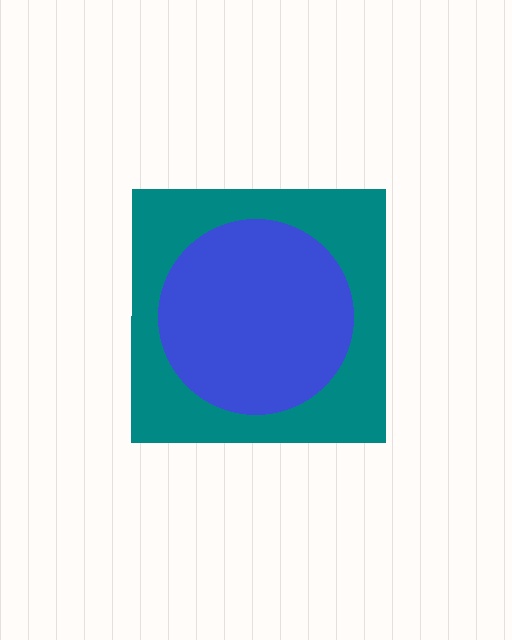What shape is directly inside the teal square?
The blue circle.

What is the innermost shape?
The blue circle.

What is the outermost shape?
The teal square.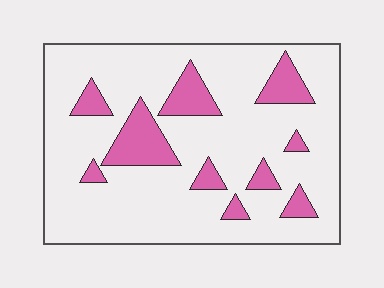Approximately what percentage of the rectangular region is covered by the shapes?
Approximately 20%.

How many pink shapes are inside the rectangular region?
10.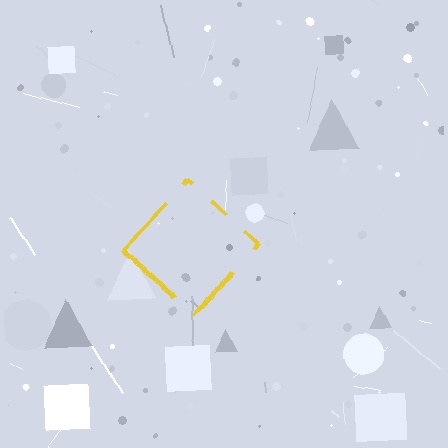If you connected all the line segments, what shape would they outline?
They would outline a diamond.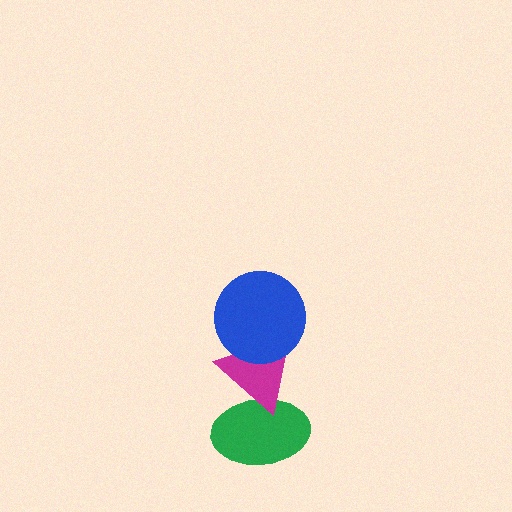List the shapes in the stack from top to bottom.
From top to bottom: the blue circle, the magenta triangle, the green ellipse.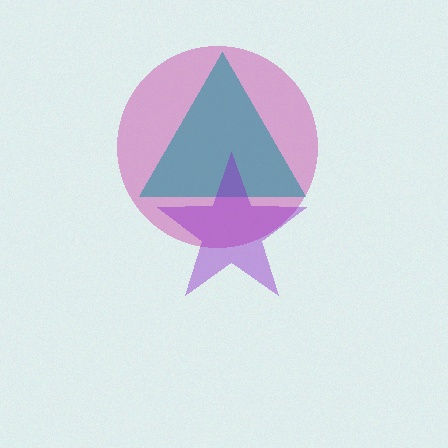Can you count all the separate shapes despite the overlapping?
Yes, there are 3 separate shapes.